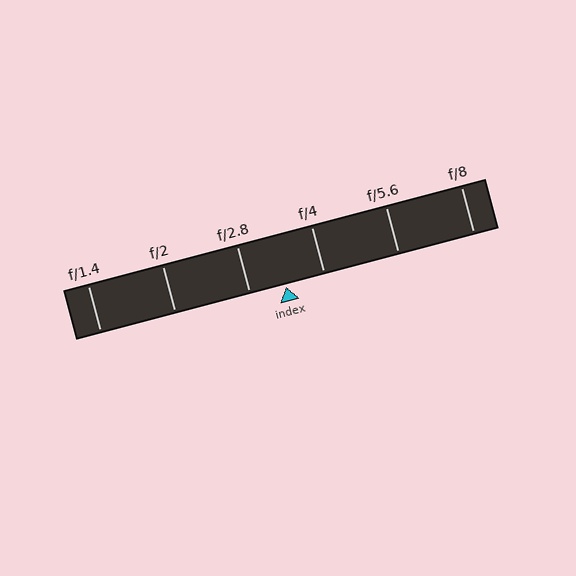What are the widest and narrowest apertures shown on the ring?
The widest aperture shown is f/1.4 and the narrowest is f/8.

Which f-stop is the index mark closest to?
The index mark is closest to f/2.8.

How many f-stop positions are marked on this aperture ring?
There are 6 f-stop positions marked.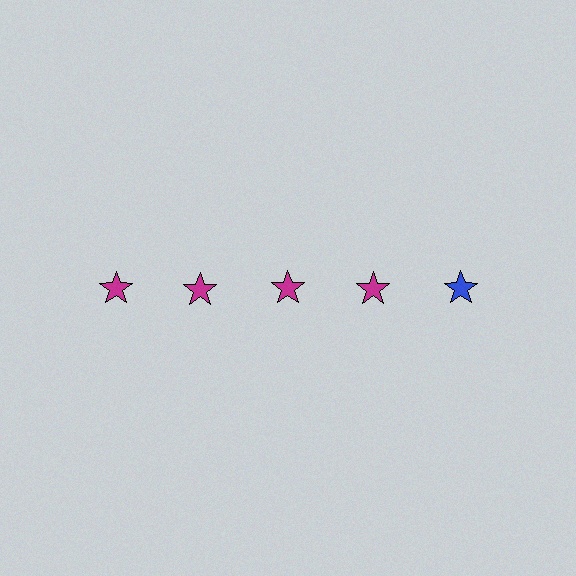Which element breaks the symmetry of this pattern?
The blue star in the top row, rightmost column breaks the symmetry. All other shapes are magenta stars.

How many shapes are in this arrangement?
There are 5 shapes arranged in a grid pattern.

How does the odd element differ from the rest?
It has a different color: blue instead of magenta.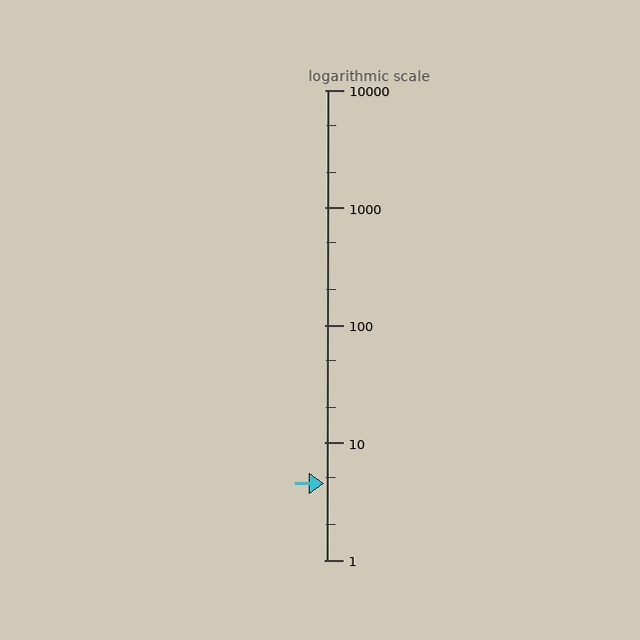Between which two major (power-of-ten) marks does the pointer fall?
The pointer is between 1 and 10.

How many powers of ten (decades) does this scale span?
The scale spans 4 decades, from 1 to 10000.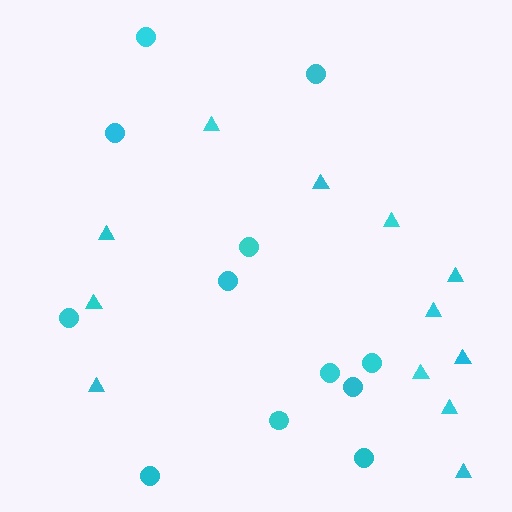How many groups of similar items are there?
There are 2 groups: one group of triangles (12) and one group of circles (12).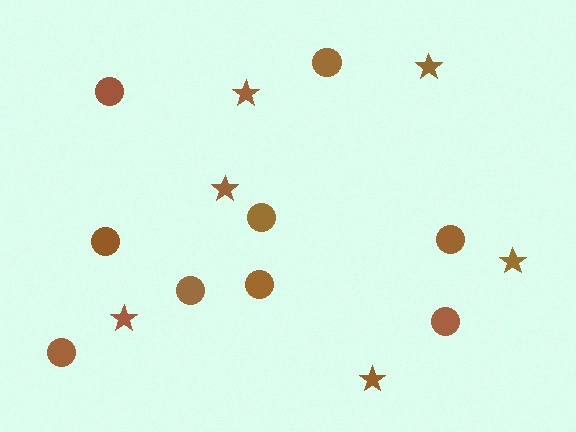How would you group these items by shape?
There are 2 groups: one group of circles (9) and one group of stars (6).